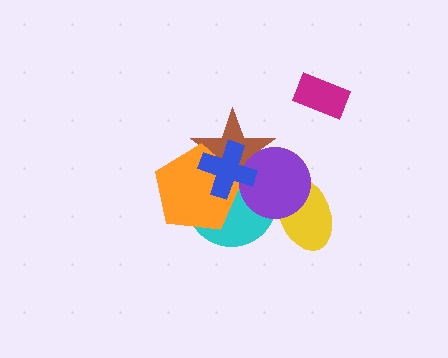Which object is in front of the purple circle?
The blue cross is in front of the purple circle.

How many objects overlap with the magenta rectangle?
0 objects overlap with the magenta rectangle.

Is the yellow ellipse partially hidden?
Yes, it is partially covered by another shape.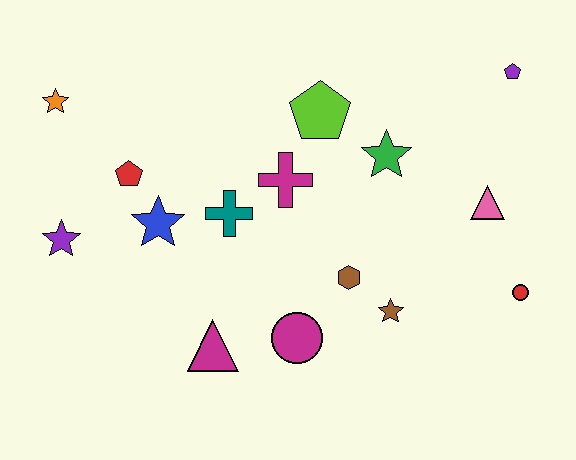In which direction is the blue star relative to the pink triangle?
The blue star is to the left of the pink triangle.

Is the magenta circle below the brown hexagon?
Yes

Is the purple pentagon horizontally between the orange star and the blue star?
No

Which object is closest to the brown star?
The brown hexagon is closest to the brown star.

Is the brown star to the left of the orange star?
No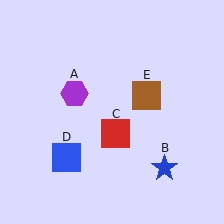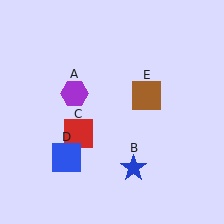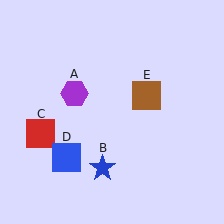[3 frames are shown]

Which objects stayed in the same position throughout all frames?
Purple hexagon (object A) and blue square (object D) and brown square (object E) remained stationary.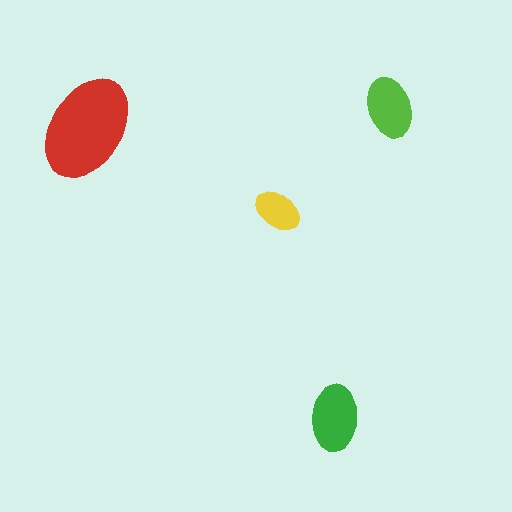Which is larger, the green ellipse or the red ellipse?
The red one.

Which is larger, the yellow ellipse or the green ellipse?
The green one.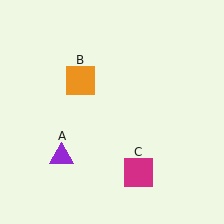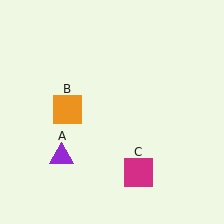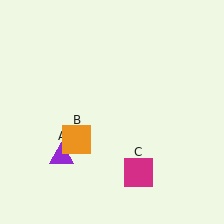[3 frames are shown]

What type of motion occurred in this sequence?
The orange square (object B) rotated counterclockwise around the center of the scene.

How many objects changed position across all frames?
1 object changed position: orange square (object B).